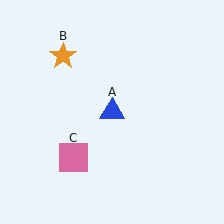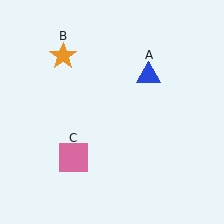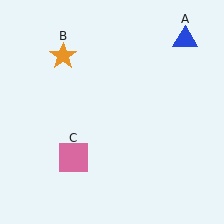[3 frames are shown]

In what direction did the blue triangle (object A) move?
The blue triangle (object A) moved up and to the right.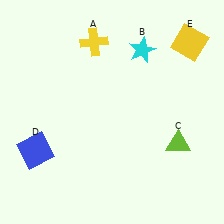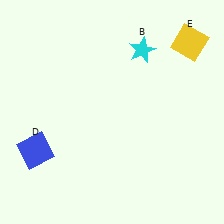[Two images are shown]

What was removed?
The lime triangle (C), the yellow cross (A) were removed in Image 2.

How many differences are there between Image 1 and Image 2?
There are 2 differences between the two images.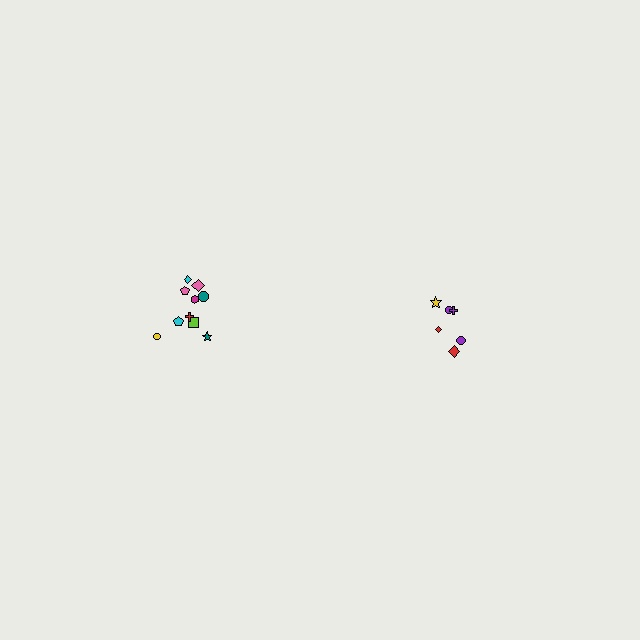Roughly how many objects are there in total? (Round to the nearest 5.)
Roughly 15 objects in total.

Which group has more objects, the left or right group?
The left group.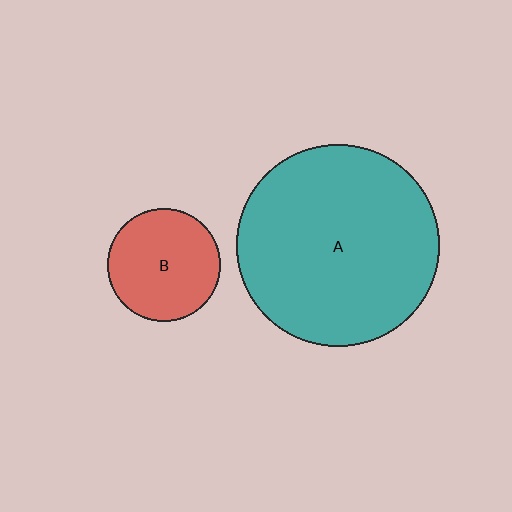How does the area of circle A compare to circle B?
Approximately 3.2 times.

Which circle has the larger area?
Circle A (teal).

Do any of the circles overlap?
No, none of the circles overlap.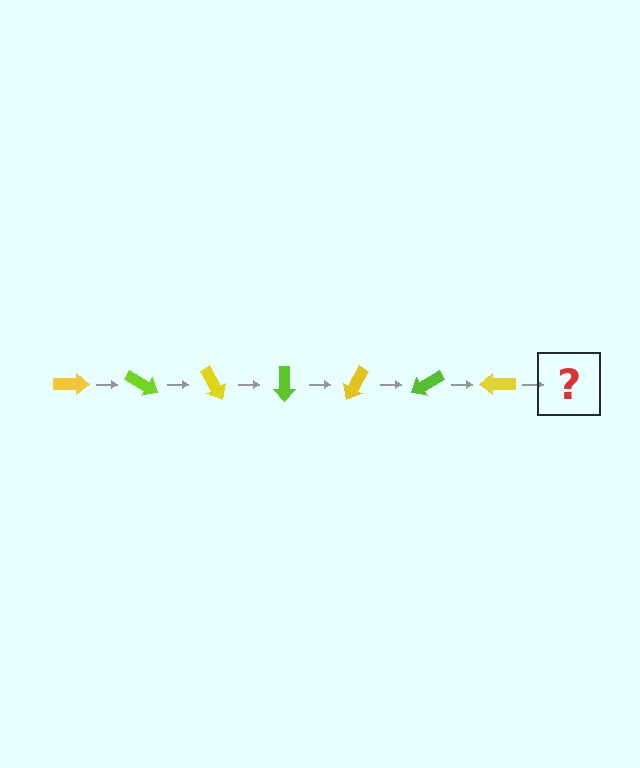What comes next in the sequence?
The next element should be a lime arrow, rotated 210 degrees from the start.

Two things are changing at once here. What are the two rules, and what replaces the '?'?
The two rules are that it rotates 30 degrees each step and the color cycles through yellow and lime. The '?' should be a lime arrow, rotated 210 degrees from the start.